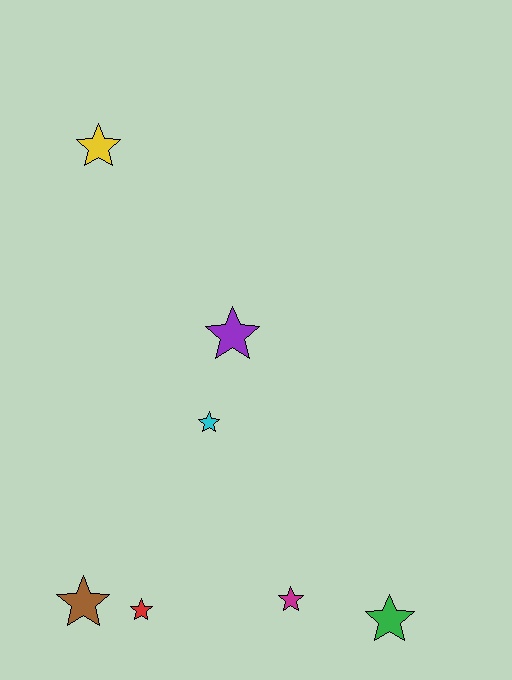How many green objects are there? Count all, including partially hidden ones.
There is 1 green object.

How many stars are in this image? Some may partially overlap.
There are 7 stars.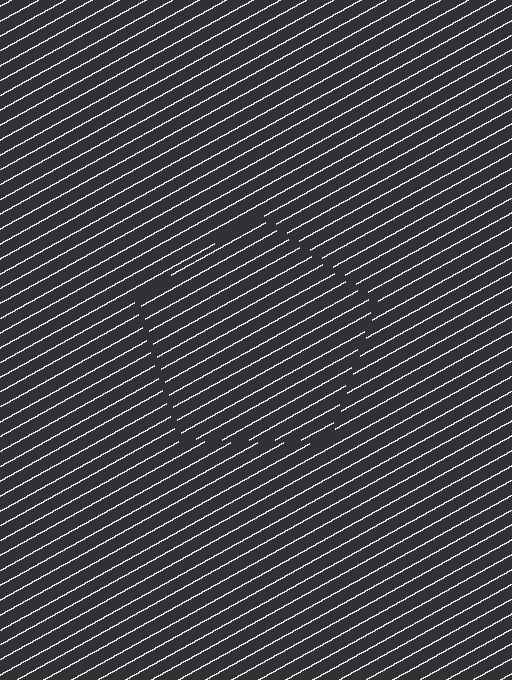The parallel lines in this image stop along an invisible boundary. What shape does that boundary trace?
An illusory pentagon. The interior of the shape contains the same grating, shifted by half a period — the contour is defined by the phase discontinuity where line-ends from the inner and outer gratings abut.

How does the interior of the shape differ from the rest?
The interior of the shape contains the same grating, shifted by half a period — the contour is defined by the phase discontinuity where line-ends from the inner and outer gratings abut.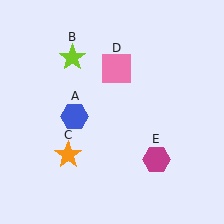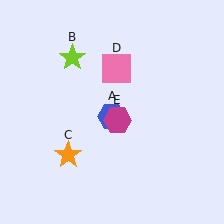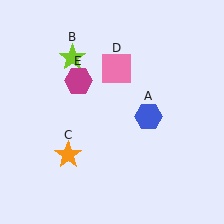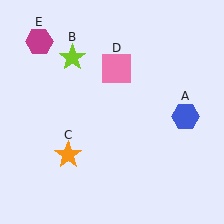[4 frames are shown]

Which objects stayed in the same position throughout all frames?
Lime star (object B) and orange star (object C) and pink square (object D) remained stationary.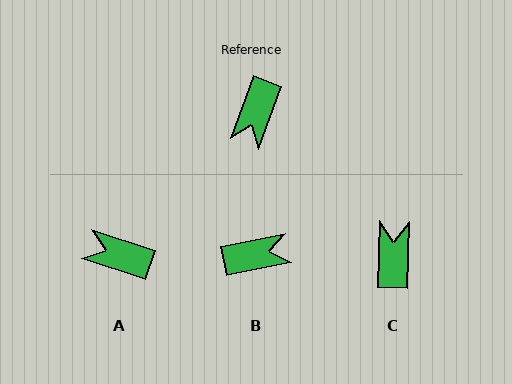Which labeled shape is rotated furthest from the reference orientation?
C, about 162 degrees away.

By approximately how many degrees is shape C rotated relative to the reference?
Approximately 162 degrees clockwise.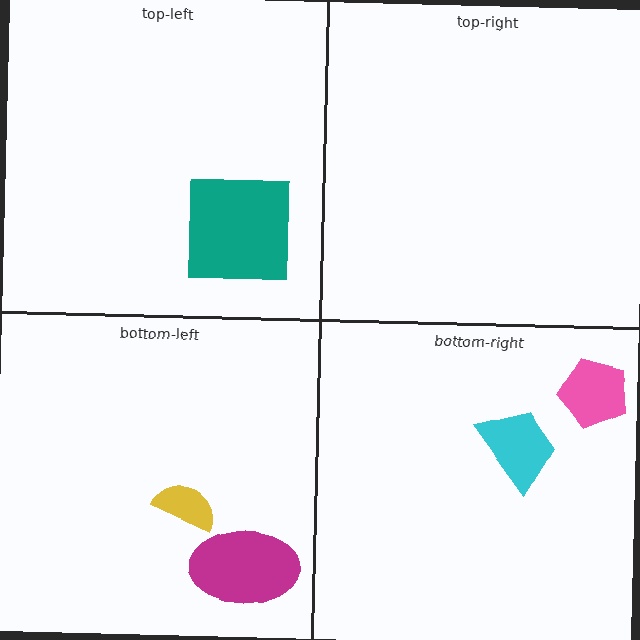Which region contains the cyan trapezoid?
The bottom-right region.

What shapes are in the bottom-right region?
The cyan trapezoid, the pink pentagon.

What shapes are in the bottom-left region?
The yellow semicircle, the magenta ellipse.